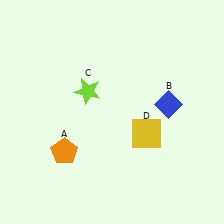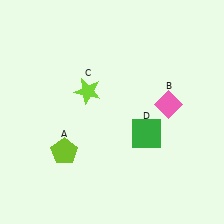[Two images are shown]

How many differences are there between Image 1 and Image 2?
There are 3 differences between the two images.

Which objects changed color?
A changed from orange to lime. B changed from blue to pink. D changed from yellow to green.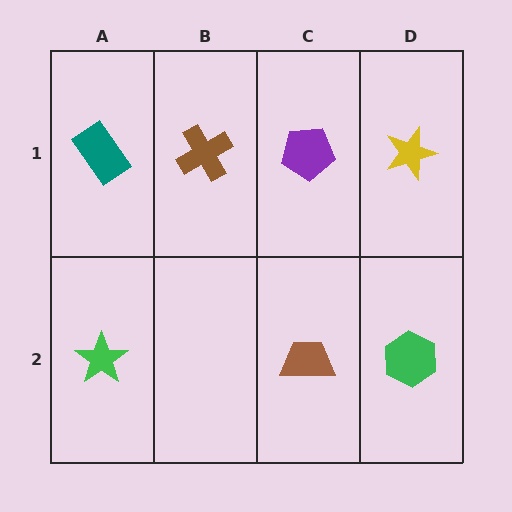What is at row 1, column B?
A brown cross.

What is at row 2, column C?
A brown trapezoid.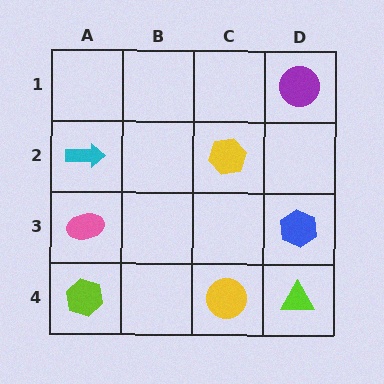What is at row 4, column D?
A lime triangle.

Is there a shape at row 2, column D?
No, that cell is empty.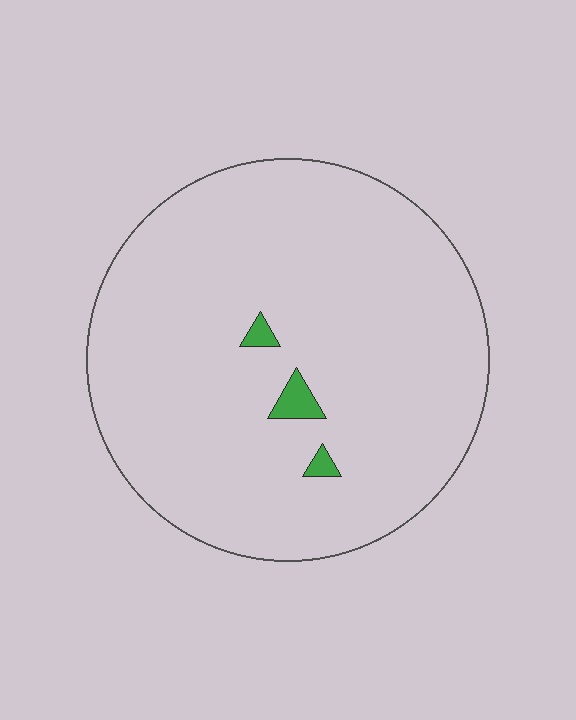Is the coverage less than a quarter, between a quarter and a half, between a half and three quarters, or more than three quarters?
Less than a quarter.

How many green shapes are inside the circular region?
3.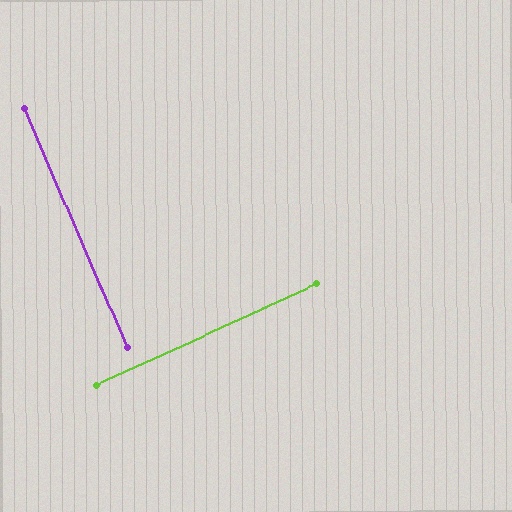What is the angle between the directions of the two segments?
Approximately 89 degrees.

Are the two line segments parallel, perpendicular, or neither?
Perpendicular — they meet at approximately 89°.